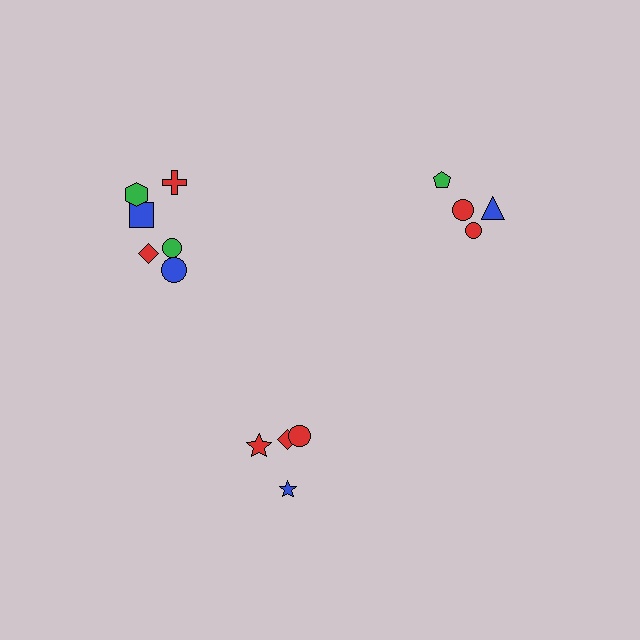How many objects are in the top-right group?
There are 4 objects.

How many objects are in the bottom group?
There are 4 objects.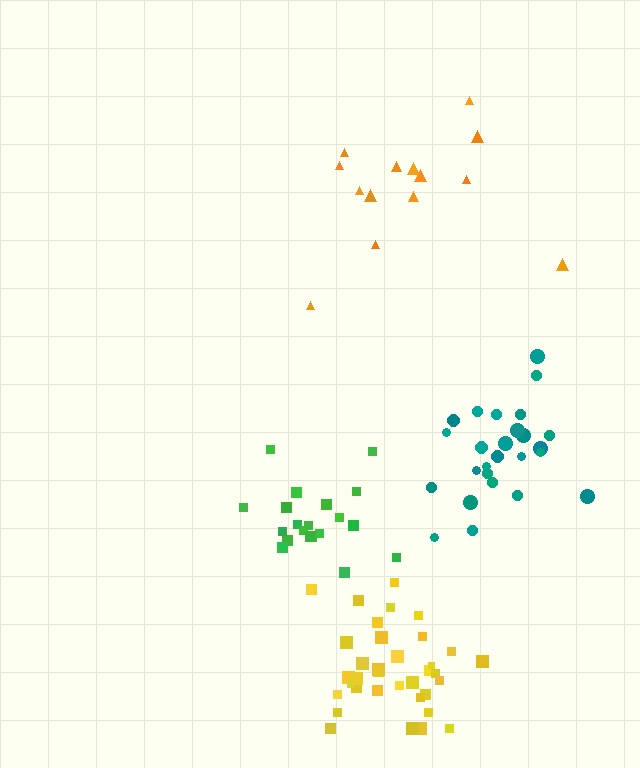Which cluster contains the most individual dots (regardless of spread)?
Yellow (35).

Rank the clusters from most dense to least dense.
yellow, green, teal, orange.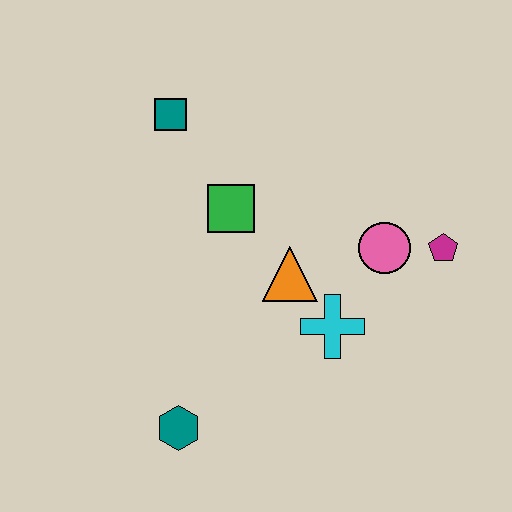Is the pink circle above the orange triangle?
Yes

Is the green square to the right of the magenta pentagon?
No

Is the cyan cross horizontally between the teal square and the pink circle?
Yes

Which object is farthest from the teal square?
The teal hexagon is farthest from the teal square.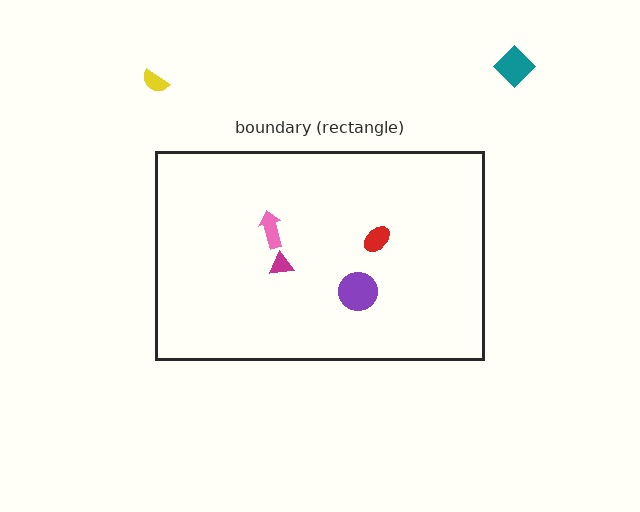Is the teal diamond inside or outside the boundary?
Outside.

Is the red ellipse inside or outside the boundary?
Inside.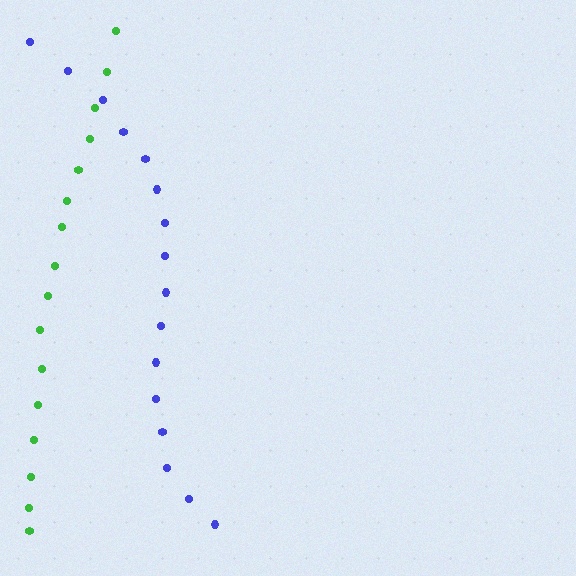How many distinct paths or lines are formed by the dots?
There are 2 distinct paths.